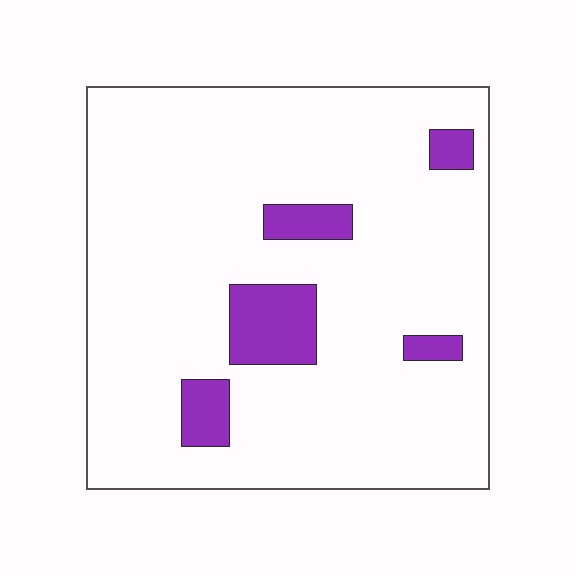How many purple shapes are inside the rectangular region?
5.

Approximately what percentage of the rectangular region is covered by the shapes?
Approximately 10%.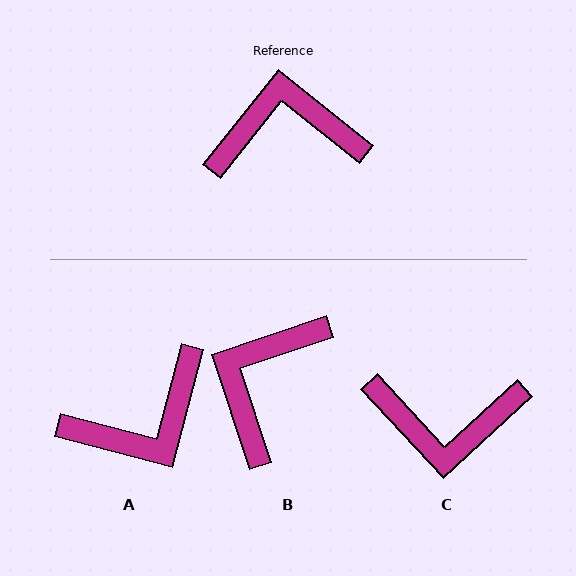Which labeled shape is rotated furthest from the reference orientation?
C, about 171 degrees away.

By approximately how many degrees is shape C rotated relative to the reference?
Approximately 171 degrees counter-clockwise.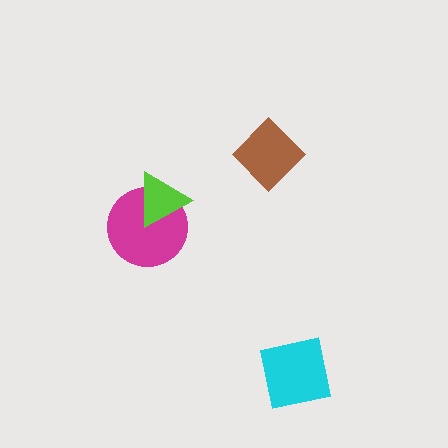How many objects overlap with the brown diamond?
0 objects overlap with the brown diamond.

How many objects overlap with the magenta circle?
1 object overlaps with the magenta circle.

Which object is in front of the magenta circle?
The lime triangle is in front of the magenta circle.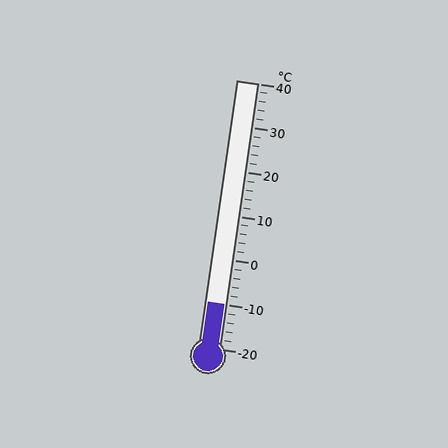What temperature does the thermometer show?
The thermometer shows approximately -10°C.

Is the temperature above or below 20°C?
The temperature is below 20°C.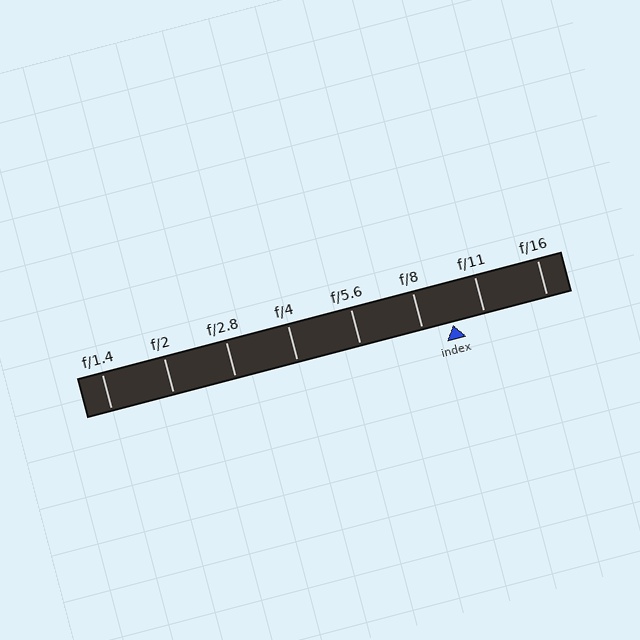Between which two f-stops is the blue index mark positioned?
The index mark is between f/8 and f/11.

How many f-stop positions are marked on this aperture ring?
There are 8 f-stop positions marked.